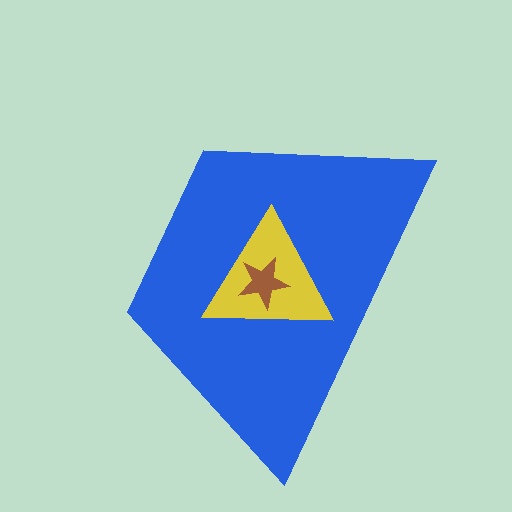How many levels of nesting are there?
3.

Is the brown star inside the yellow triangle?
Yes.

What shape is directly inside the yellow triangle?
The brown star.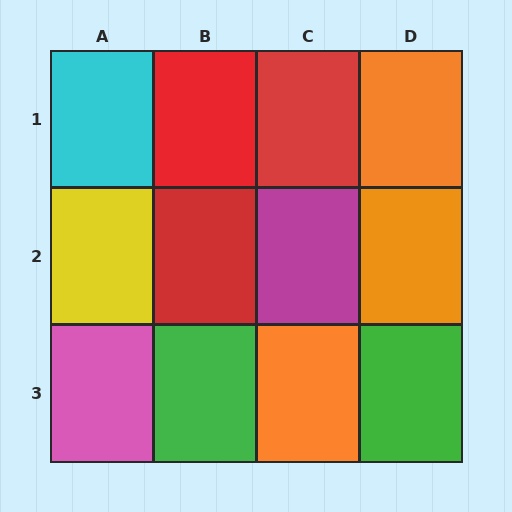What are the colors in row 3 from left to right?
Pink, green, orange, green.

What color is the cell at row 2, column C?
Magenta.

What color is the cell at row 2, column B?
Red.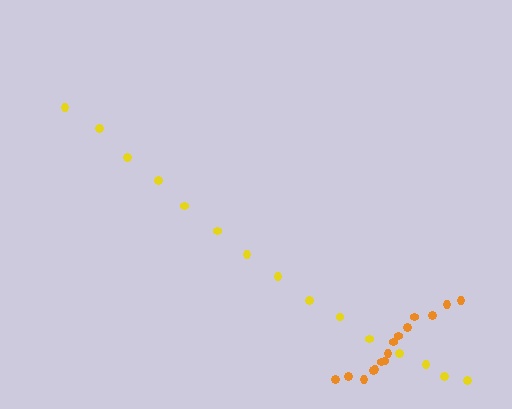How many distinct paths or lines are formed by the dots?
There are 2 distinct paths.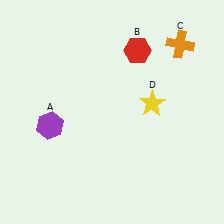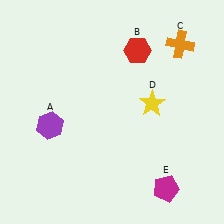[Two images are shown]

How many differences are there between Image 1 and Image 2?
There is 1 difference between the two images.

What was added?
A magenta pentagon (E) was added in Image 2.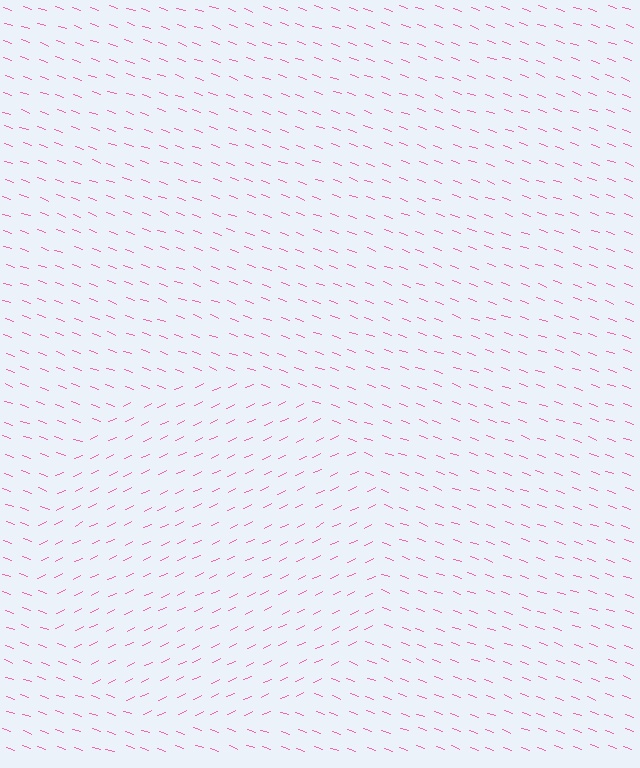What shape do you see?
I see a circle.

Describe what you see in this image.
The image is filled with small pink line segments. A circle region in the image has lines oriented differently from the surrounding lines, creating a visible texture boundary.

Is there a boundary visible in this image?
Yes, there is a texture boundary formed by a change in line orientation.